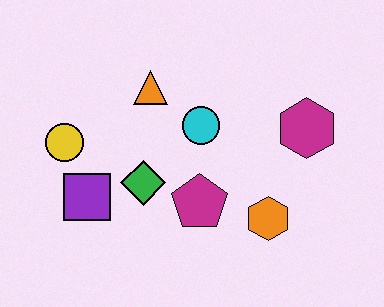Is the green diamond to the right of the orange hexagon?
No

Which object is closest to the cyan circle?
The orange triangle is closest to the cyan circle.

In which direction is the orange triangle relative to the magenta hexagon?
The orange triangle is to the left of the magenta hexagon.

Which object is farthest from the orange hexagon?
The yellow circle is farthest from the orange hexagon.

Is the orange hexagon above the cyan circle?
No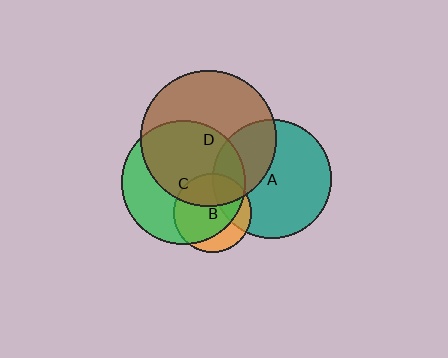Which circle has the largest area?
Circle D (brown).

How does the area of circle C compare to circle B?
Approximately 2.5 times.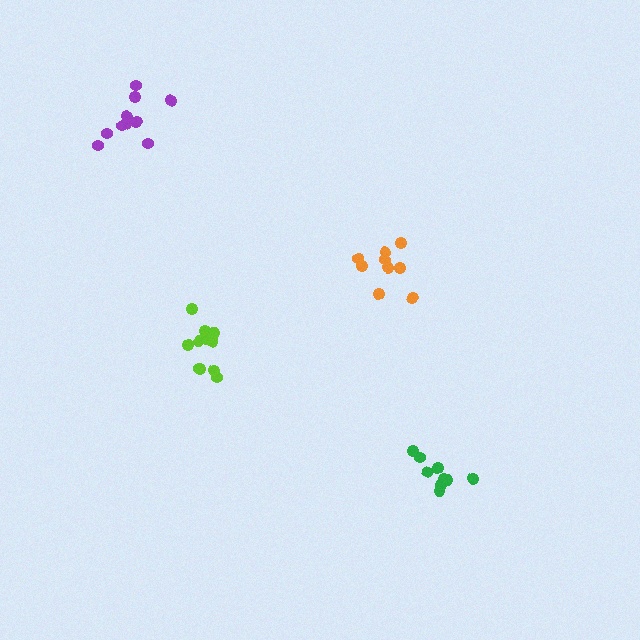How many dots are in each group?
Group 1: 11 dots, Group 2: 9 dots, Group 3: 9 dots, Group 4: 10 dots (39 total).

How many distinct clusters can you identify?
There are 4 distinct clusters.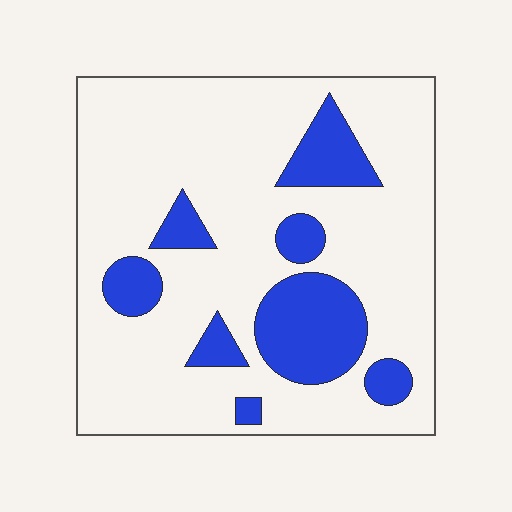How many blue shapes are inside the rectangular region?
8.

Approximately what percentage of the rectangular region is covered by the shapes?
Approximately 20%.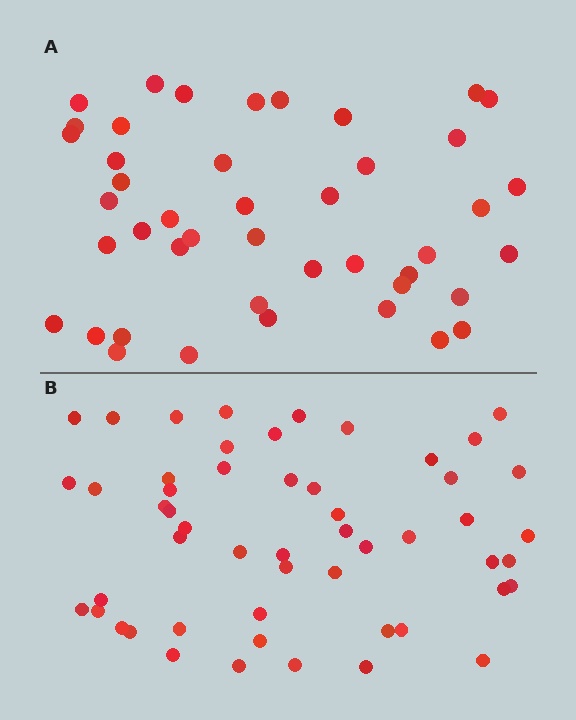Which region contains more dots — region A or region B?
Region B (the bottom region) has more dots.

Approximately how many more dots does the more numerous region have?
Region B has roughly 8 or so more dots than region A.